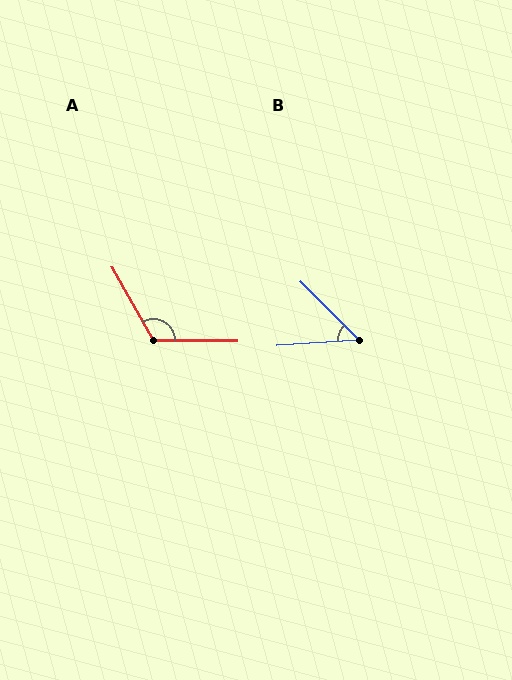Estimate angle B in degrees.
Approximately 49 degrees.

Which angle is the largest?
A, at approximately 119 degrees.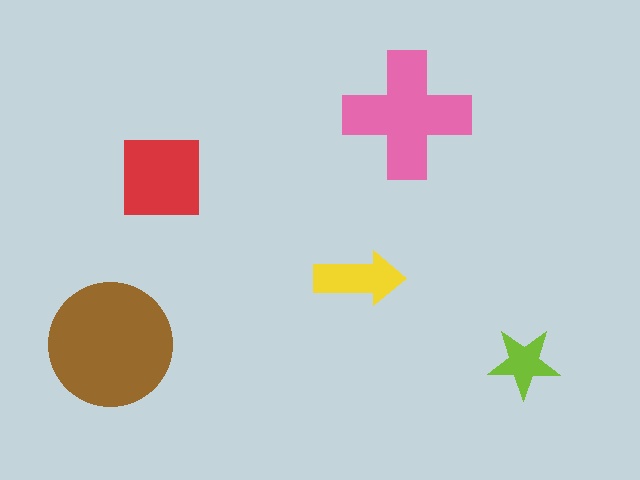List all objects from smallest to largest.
The lime star, the yellow arrow, the red square, the pink cross, the brown circle.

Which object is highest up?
The pink cross is topmost.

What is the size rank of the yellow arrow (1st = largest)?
4th.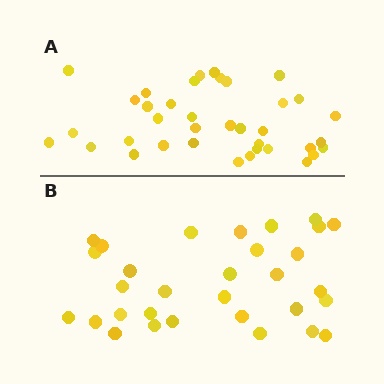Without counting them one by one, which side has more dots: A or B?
Region A (the top region) has more dots.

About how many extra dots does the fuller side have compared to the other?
Region A has about 6 more dots than region B.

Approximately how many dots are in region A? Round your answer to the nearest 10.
About 40 dots. (The exact count is 37, which rounds to 40.)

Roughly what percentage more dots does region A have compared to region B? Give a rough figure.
About 20% more.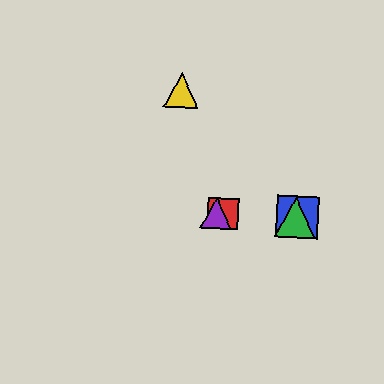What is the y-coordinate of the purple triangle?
The purple triangle is at y≈213.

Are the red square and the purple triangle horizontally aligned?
Yes, both are at y≈214.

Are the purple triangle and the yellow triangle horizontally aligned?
No, the purple triangle is at y≈213 and the yellow triangle is at y≈90.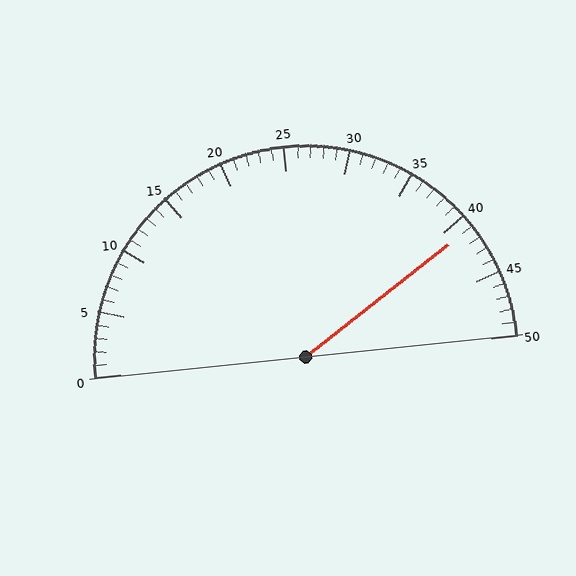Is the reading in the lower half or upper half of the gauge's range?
The reading is in the upper half of the range (0 to 50).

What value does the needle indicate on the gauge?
The needle indicates approximately 41.